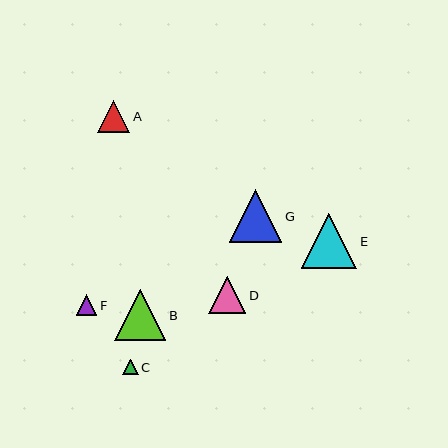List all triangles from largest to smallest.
From largest to smallest: E, G, B, D, A, F, C.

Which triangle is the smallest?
Triangle C is the smallest with a size of approximately 16 pixels.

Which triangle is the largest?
Triangle E is the largest with a size of approximately 55 pixels.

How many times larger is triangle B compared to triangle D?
Triangle B is approximately 1.4 times the size of triangle D.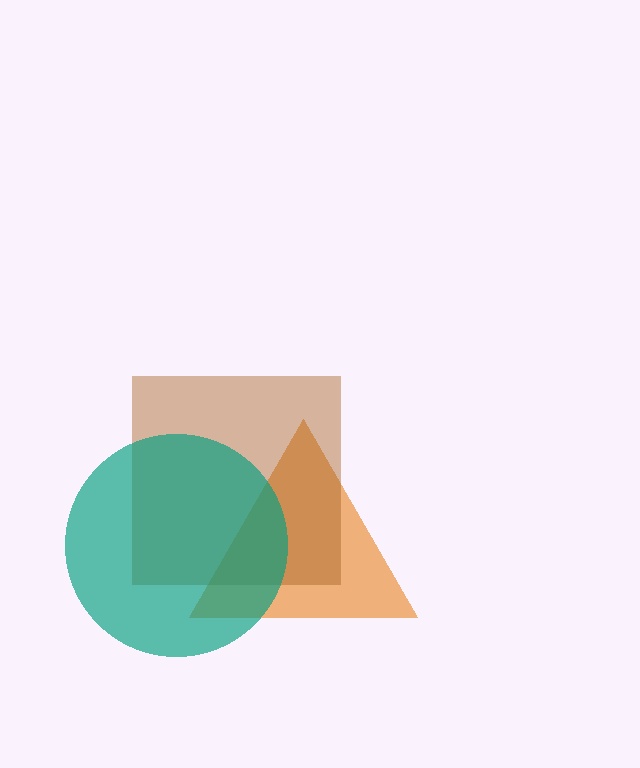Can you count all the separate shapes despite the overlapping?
Yes, there are 3 separate shapes.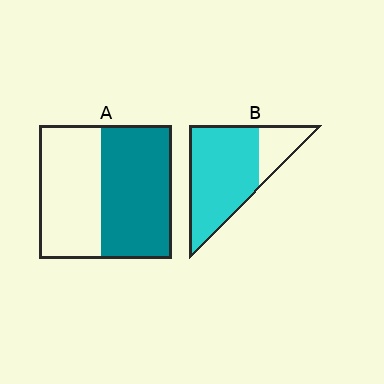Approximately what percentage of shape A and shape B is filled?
A is approximately 55% and B is approximately 80%.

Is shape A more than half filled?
Roughly half.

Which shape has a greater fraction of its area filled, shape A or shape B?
Shape B.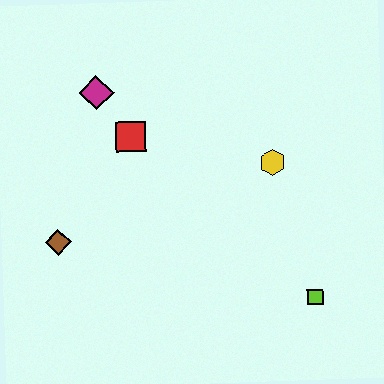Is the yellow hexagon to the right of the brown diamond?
Yes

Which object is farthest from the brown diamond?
The lime square is farthest from the brown diamond.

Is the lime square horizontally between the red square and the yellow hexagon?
No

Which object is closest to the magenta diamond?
The red square is closest to the magenta diamond.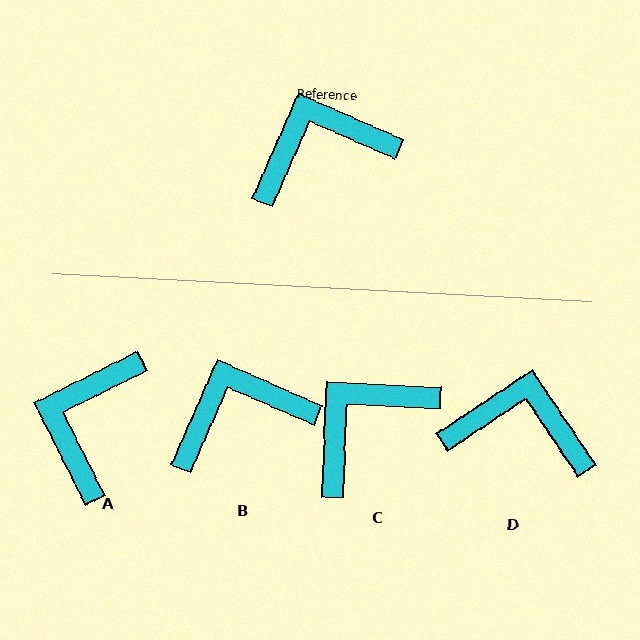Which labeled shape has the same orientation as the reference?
B.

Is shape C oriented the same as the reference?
No, it is off by about 21 degrees.